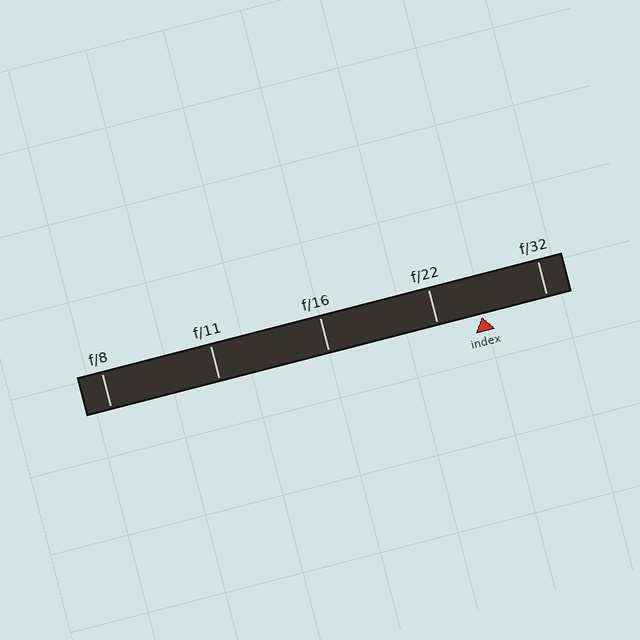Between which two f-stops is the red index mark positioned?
The index mark is between f/22 and f/32.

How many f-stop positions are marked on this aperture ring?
There are 5 f-stop positions marked.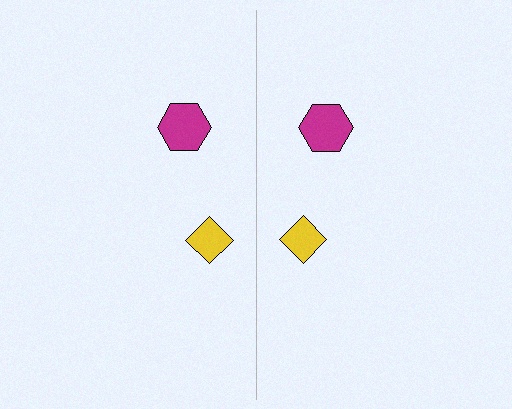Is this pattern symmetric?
Yes, this pattern has bilateral (reflection) symmetry.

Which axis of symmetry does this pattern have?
The pattern has a vertical axis of symmetry running through the center of the image.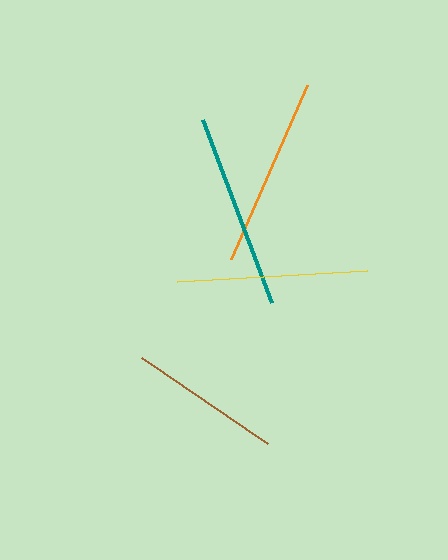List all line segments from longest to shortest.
From longest to shortest: teal, yellow, orange, brown.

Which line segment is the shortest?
The brown line is the shortest at approximately 152 pixels.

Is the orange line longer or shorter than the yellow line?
The yellow line is longer than the orange line.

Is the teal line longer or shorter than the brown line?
The teal line is longer than the brown line.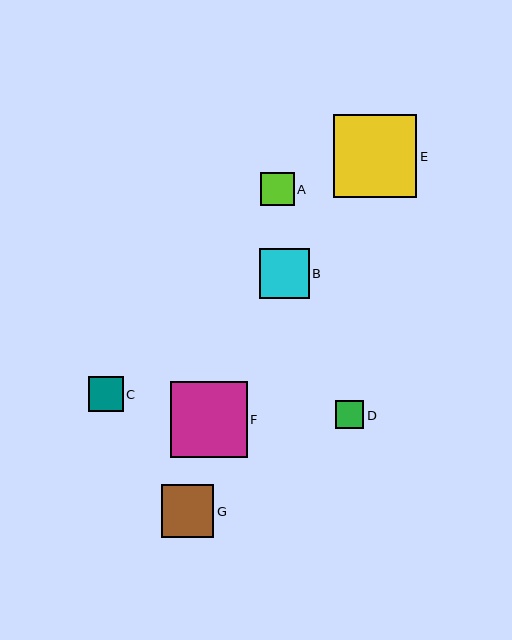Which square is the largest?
Square E is the largest with a size of approximately 83 pixels.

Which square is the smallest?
Square D is the smallest with a size of approximately 28 pixels.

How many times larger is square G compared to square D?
Square G is approximately 1.9 times the size of square D.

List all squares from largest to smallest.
From largest to smallest: E, F, G, B, C, A, D.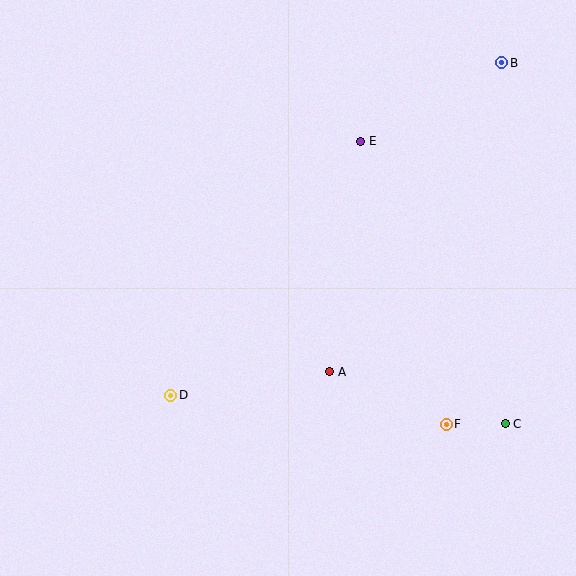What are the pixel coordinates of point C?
Point C is at (505, 424).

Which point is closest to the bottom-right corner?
Point C is closest to the bottom-right corner.